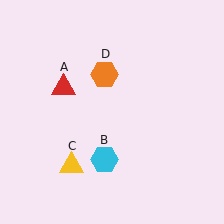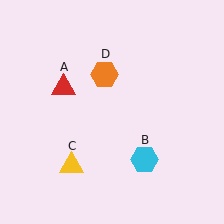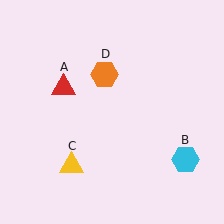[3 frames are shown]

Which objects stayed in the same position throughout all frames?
Red triangle (object A) and yellow triangle (object C) and orange hexagon (object D) remained stationary.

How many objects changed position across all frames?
1 object changed position: cyan hexagon (object B).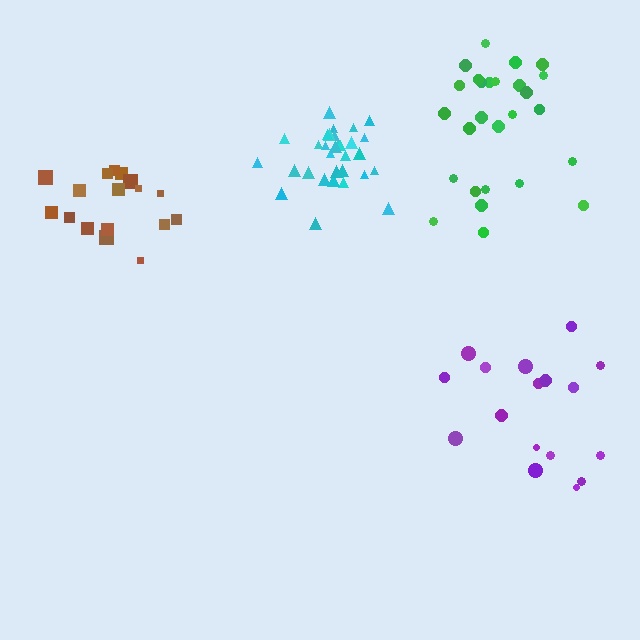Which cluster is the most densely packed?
Cyan.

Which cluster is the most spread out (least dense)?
Purple.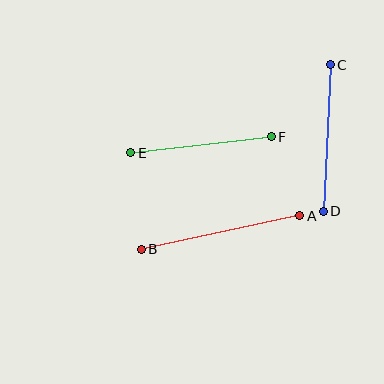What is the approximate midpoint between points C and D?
The midpoint is at approximately (327, 138) pixels.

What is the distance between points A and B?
The distance is approximately 162 pixels.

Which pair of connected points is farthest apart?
Points A and B are farthest apart.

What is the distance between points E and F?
The distance is approximately 141 pixels.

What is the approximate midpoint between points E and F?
The midpoint is at approximately (201, 145) pixels.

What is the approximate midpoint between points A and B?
The midpoint is at approximately (220, 233) pixels.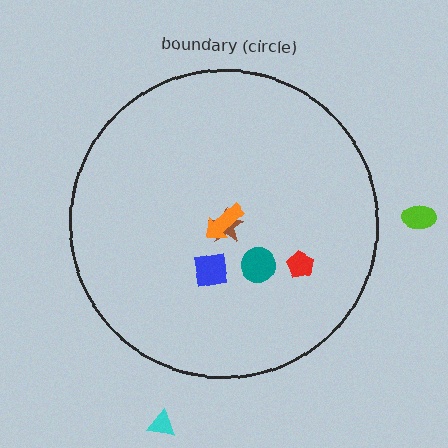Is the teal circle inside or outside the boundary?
Inside.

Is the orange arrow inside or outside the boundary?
Inside.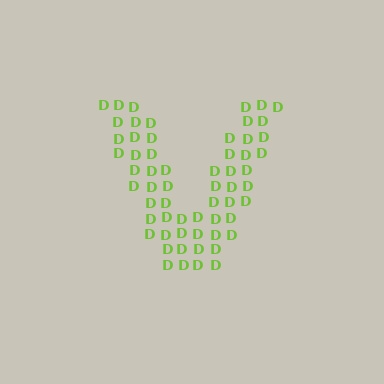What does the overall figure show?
The overall figure shows the letter V.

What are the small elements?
The small elements are letter D's.